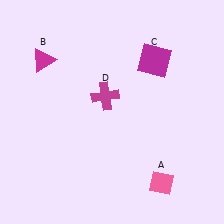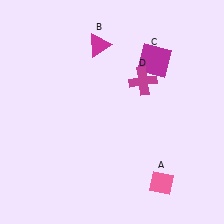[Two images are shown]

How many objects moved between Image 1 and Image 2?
2 objects moved between the two images.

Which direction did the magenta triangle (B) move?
The magenta triangle (B) moved right.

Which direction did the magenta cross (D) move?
The magenta cross (D) moved right.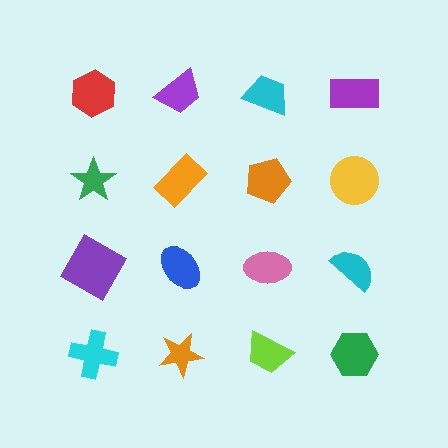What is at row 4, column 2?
An orange star.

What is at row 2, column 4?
A yellow circle.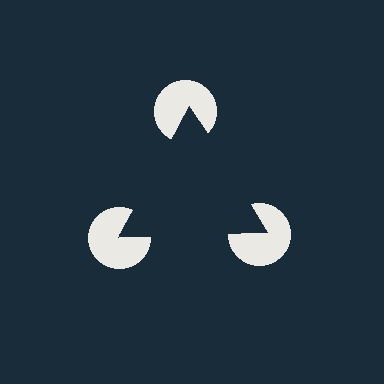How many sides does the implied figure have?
3 sides.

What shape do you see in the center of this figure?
An illusory triangle — its edges are inferred from the aligned wedge cuts in the pac-man discs, not physically drawn.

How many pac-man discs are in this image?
There are 3 — one at each vertex of the illusory triangle.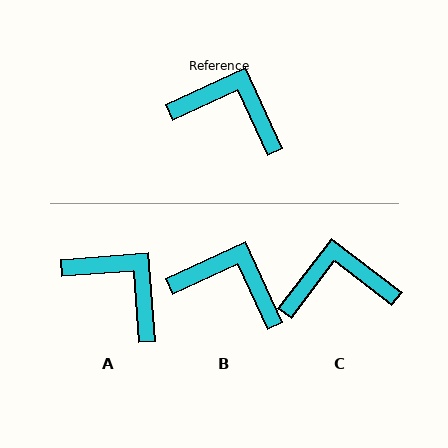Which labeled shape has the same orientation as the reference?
B.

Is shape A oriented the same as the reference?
No, it is off by about 20 degrees.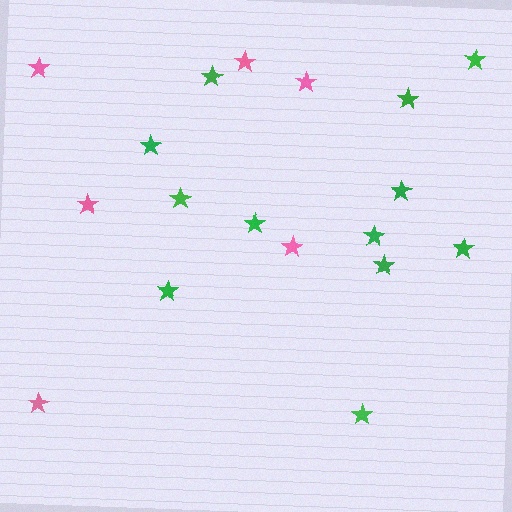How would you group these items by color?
There are 2 groups: one group of pink stars (6) and one group of green stars (12).